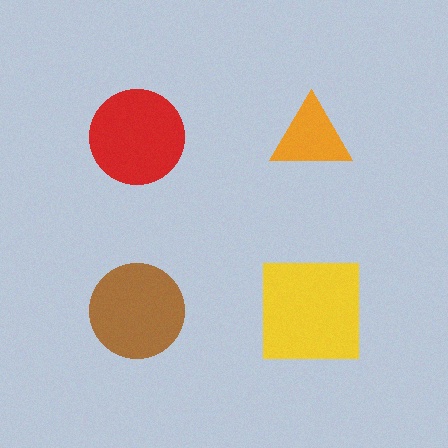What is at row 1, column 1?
A red circle.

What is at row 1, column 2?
An orange triangle.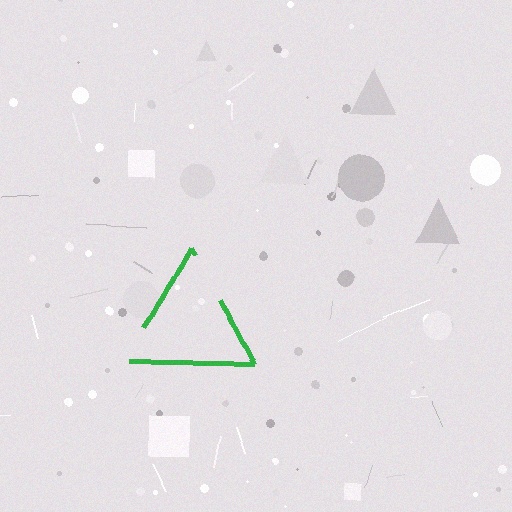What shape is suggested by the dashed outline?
The dashed outline suggests a triangle.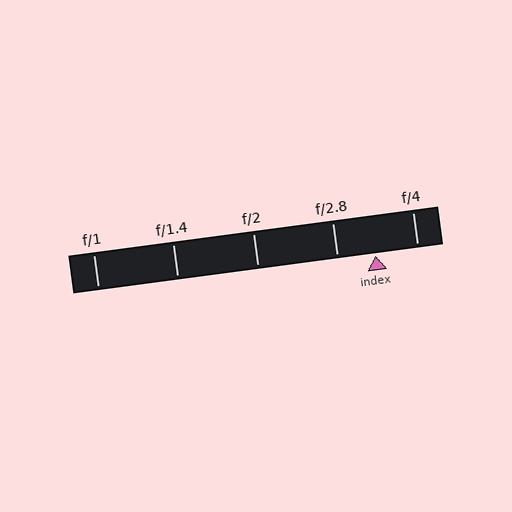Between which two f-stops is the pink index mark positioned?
The index mark is between f/2.8 and f/4.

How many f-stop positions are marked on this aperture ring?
There are 5 f-stop positions marked.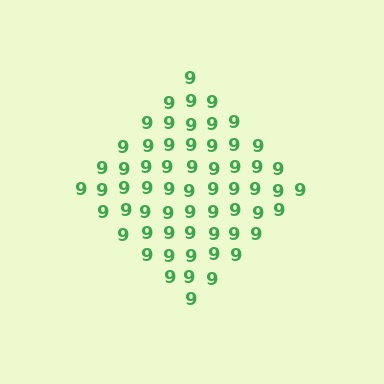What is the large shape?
The large shape is a diamond.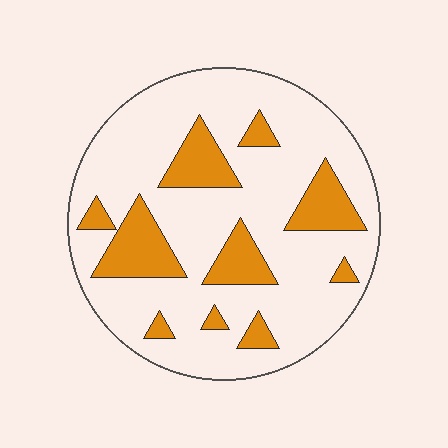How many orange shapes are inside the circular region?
10.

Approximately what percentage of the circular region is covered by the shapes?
Approximately 20%.